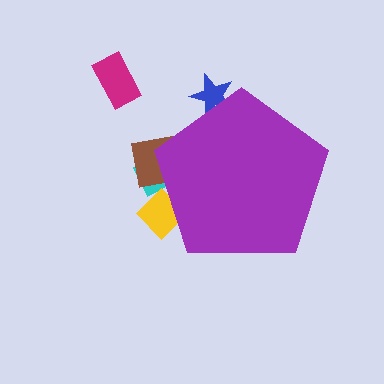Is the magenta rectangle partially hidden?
No, the magenta rectangle is fully visible.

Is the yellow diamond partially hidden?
Yes, the yellow diamond is partially hidden behind the purple pentagon.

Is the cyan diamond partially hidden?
Yes, the cyan diamond is partially hidden behind the purple pentagon.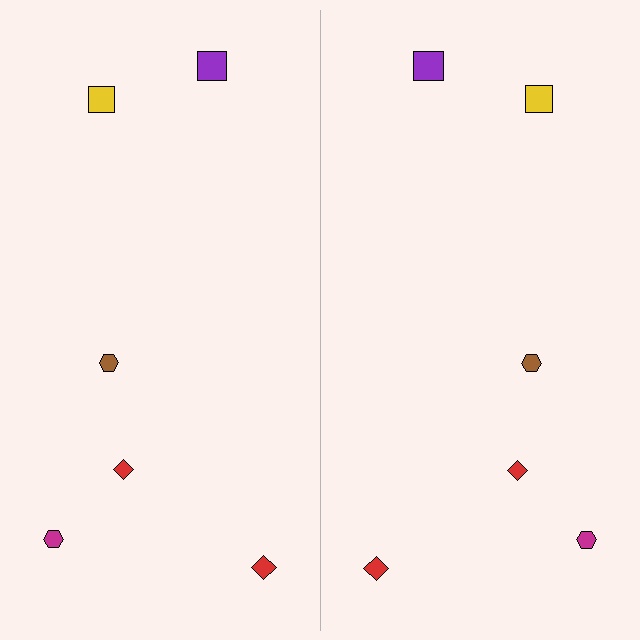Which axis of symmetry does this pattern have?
The pattern has a vertical axis of symmetry running through the center of the image.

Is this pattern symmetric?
Yes, this pattern has bilateral (reflection) symmetry.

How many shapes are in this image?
There are 12 shapes in this image.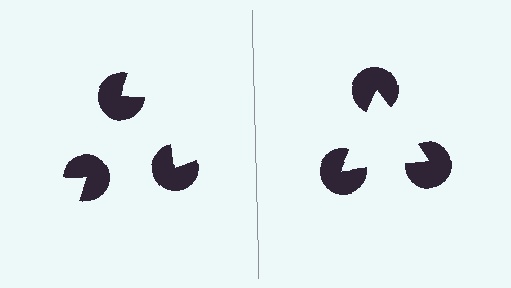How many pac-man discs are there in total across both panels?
6 — 3 on each side.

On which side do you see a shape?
An illusory triangle appears on the right side. On the left side the wedge cuts are rotated, so no coherent shape forms.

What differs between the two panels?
The pac-man discs are positioned identically on both sides; only the wedge orientations differ. On the right they align to a triangle; on the left they are misaligned.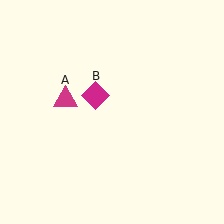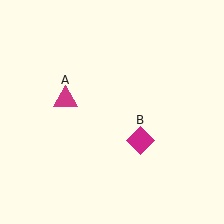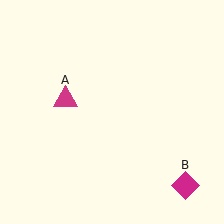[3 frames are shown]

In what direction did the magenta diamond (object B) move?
The magenta diamond (object B) moved down and to the right.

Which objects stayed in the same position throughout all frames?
Magenta triangle (object A) remained stationary.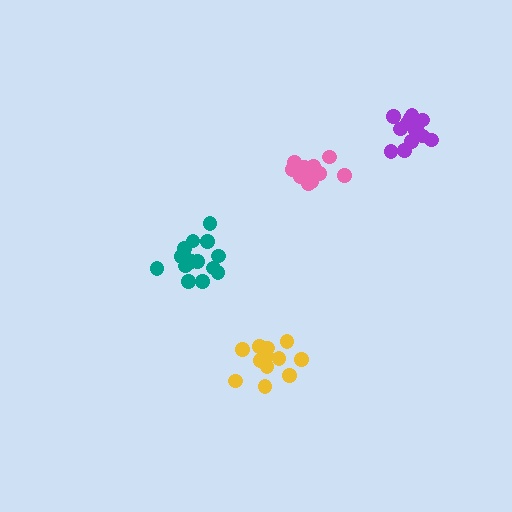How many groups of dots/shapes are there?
There are 4 groups.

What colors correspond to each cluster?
The clusters are colored: teal, purple, pink, yellow.